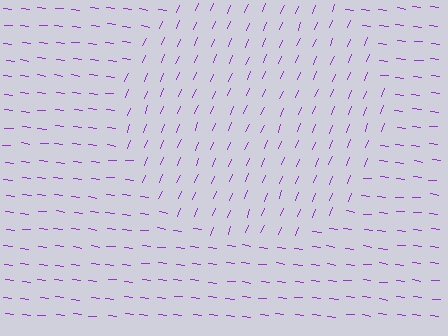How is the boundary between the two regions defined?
The boundary is defined purely by a change in line orientation (approximately 74 degrees difference). All lines are the same color and thickness.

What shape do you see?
I see a circle.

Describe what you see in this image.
The image is filled with small purple line segments. A circle region in the image has lines oriented differently from the surrounding lines, creating a visible texture boundary.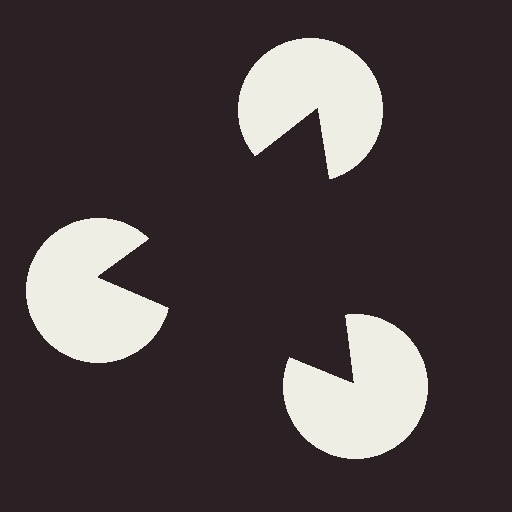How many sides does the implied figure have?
3 sides.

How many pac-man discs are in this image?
There are 3 — one at each vertex of the illusory triangle.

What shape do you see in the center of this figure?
An illusory triangle — its edges are inferred from the aligned wedge cuts in the pac-man discs, not physically drawn.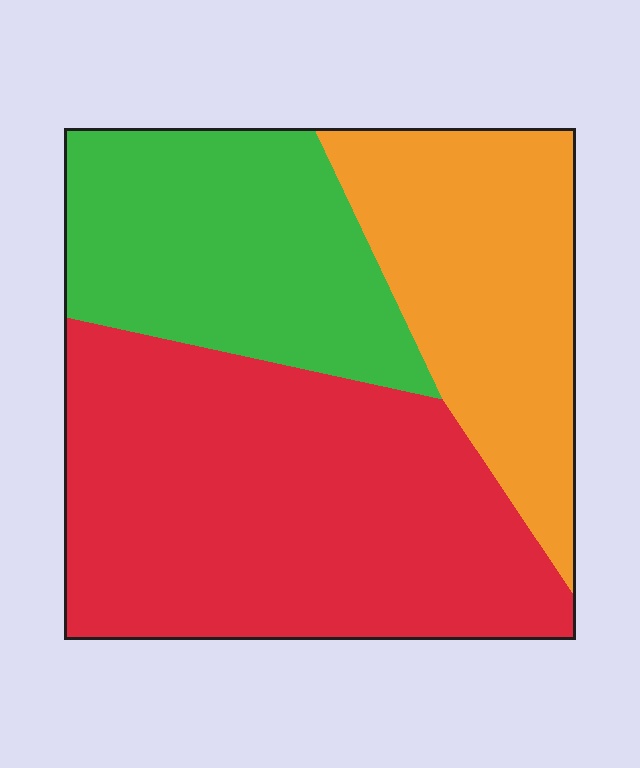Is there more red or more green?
Red.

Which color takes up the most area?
Red, at roughly 50%.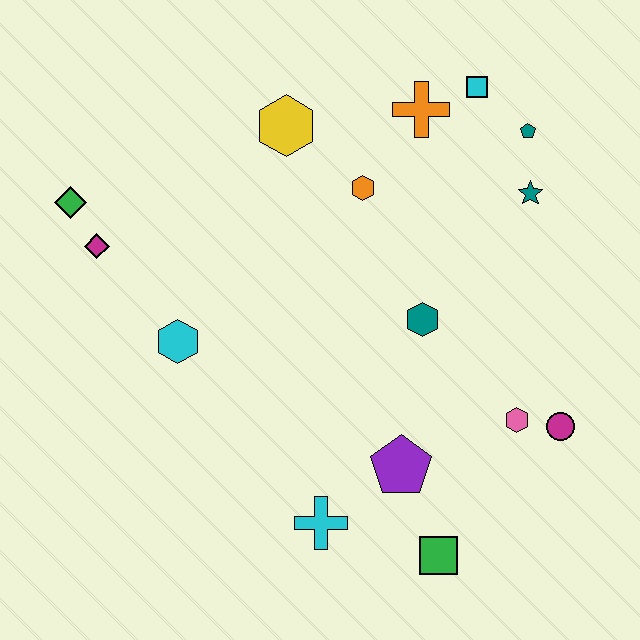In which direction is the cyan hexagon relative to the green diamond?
The cyan hexagon is below the green diamond.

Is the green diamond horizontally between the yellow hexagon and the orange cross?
No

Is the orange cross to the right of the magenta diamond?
Yes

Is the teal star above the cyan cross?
Yes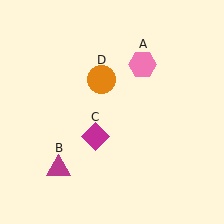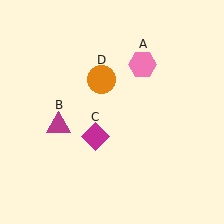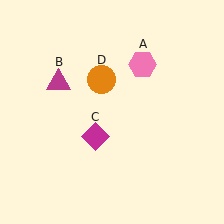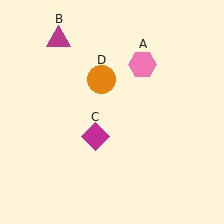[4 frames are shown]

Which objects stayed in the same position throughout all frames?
Pink hexagon (object A) and magenta diamond (object C) and orange circle (object D) remained stationary.